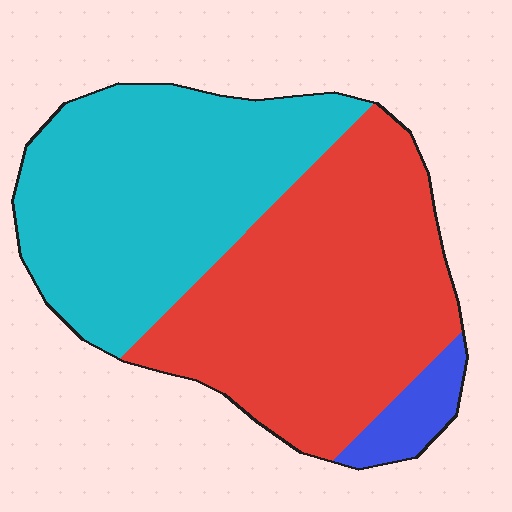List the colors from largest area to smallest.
From largest to smallest: red, cyan, blue.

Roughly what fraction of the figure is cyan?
Cyan covers around 45% of the figure.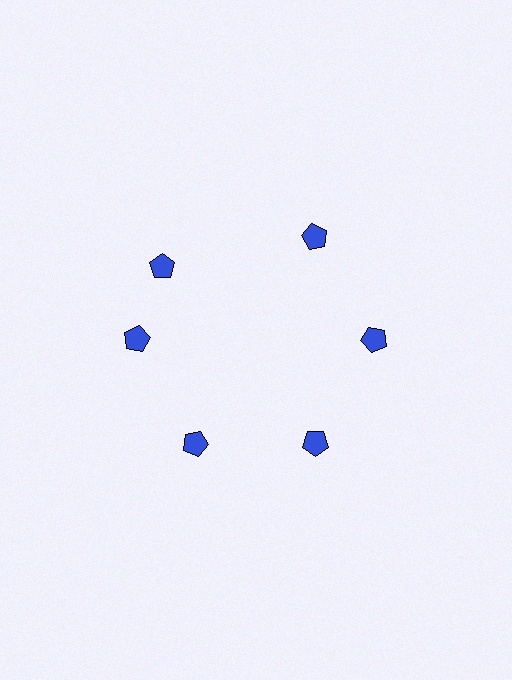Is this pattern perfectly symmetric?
No. The 6 blue pentagons are arranged in a ring, but one element near the 11 o'clock position is rotated out of alignment along the ring, breaking the 6-fold rotational symmetry.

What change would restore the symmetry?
The symmetry would be restored by rotating it back into even spacing with its neighbors so that all 6 pentagons sit at equal angles and equal distance from the center.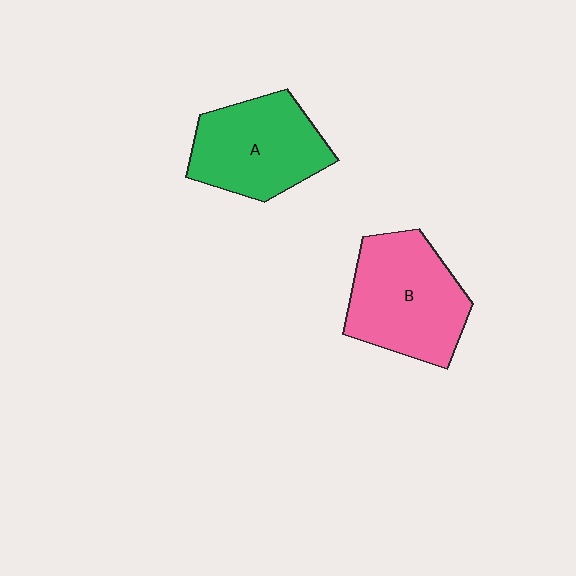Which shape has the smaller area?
Shape A (green).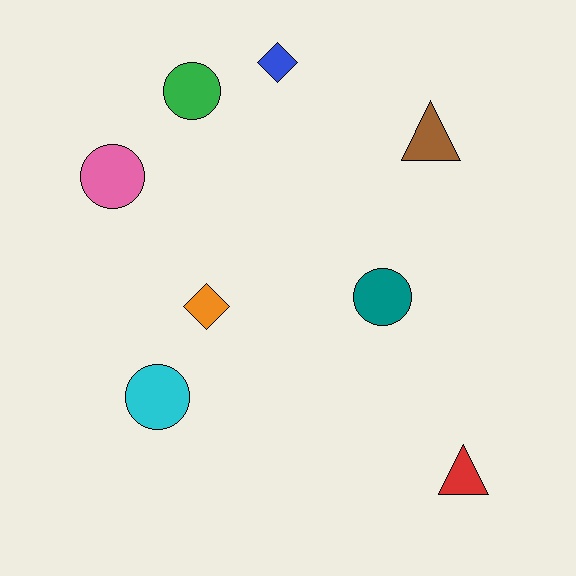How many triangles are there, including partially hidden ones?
There are 2 triangles.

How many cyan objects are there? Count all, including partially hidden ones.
There is 1 cyan object.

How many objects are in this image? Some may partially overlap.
There are 8 objects.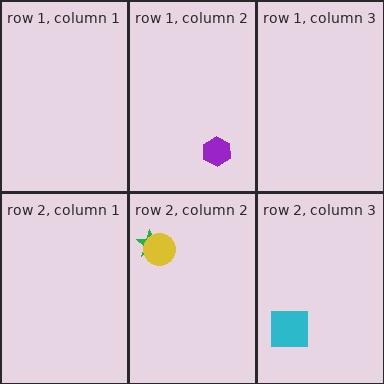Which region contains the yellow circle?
The row 2, column 2 region.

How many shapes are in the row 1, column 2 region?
1.